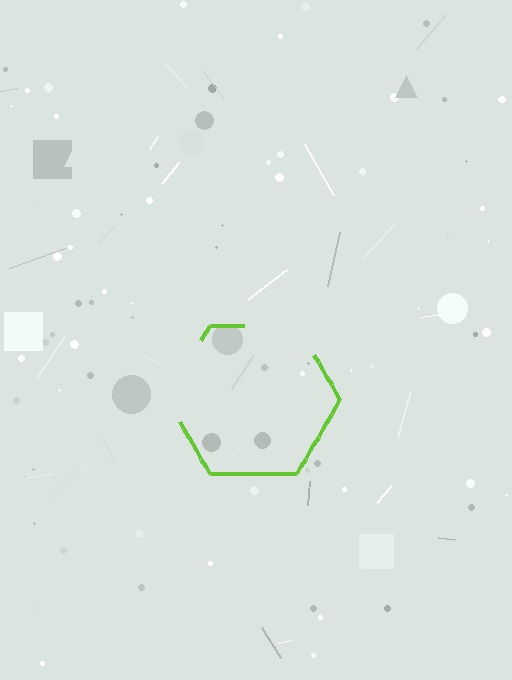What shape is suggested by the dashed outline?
The dashed outline suggests a hexagon.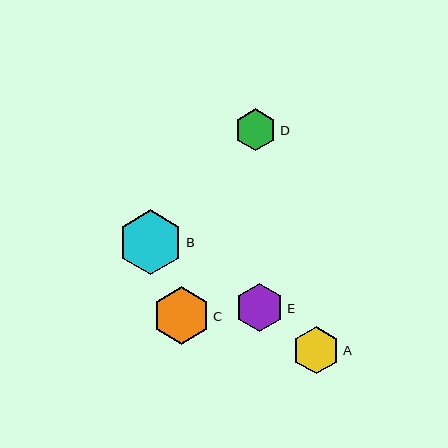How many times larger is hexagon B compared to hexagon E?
Hexagon B is approximately 1.3 times the size of hexagon E.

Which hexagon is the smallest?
Hexagon D is the smallest with a size of approximately 42 pixels.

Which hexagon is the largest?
Hexagon B is the largest with a size of approximately 65 pixels.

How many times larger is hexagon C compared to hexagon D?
Hexagon C is approximately 1.4 times the size of hexagon D.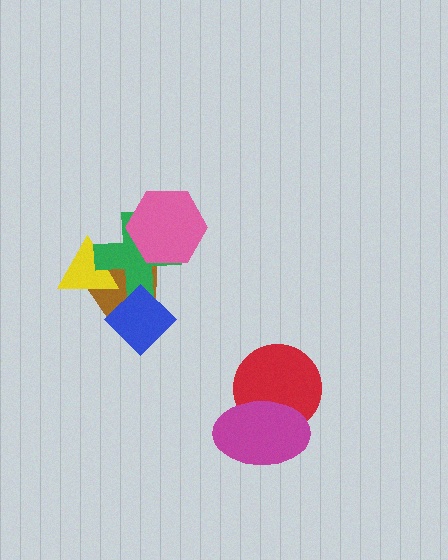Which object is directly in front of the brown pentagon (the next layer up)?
The yellow triangle is directly in front of the brown pentagon.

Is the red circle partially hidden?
Yes, it is partially covered by another shape.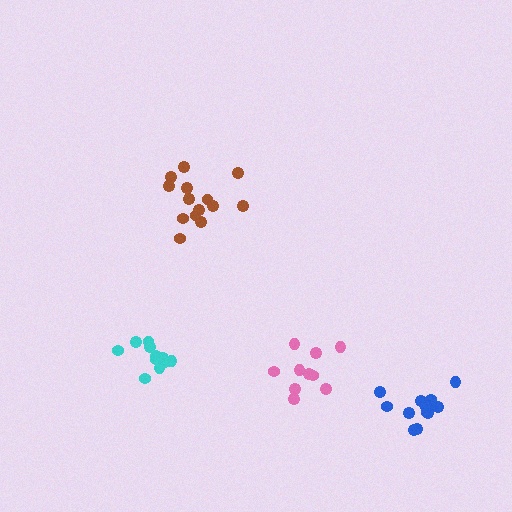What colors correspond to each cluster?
The clusters are colored: blue, cyan, pink, brown.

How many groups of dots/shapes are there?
There are 4 groups.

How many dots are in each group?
Group 1: 12 dots, Group 2: 12 dots, Group 3: 10 dots, Group 4: 14 dots (48 total).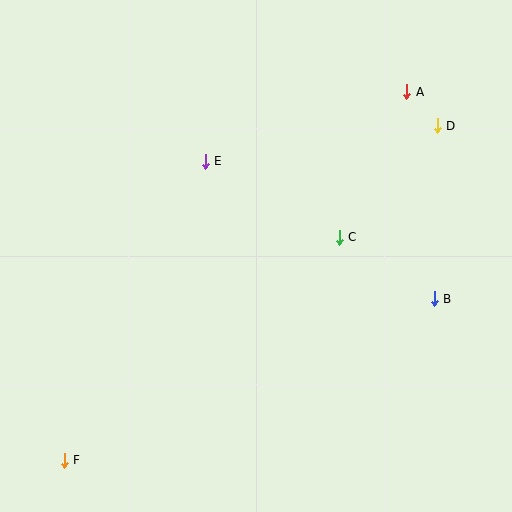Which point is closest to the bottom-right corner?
Point B is closest to the bottom-right corner.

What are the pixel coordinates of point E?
Point E is at (205, 161).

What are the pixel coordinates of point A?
Point A is at (407, 92).